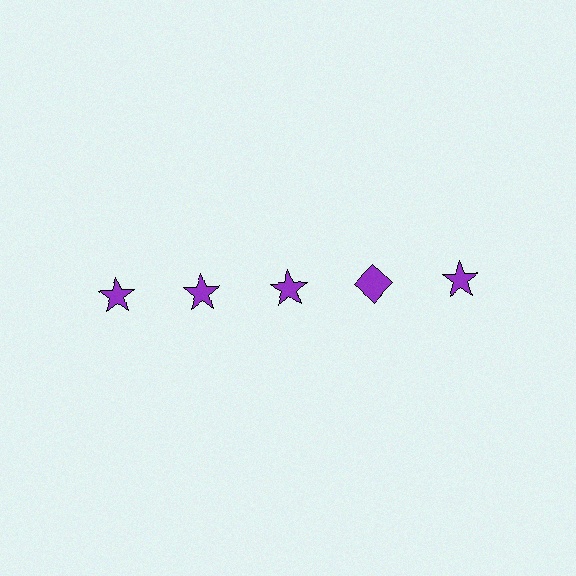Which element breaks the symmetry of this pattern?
The purple diamond in the top row, second from right column breaks the symmetry. All other shapes are purple stars.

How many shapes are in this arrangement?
There are 5 shapes arranged in a grid pattern.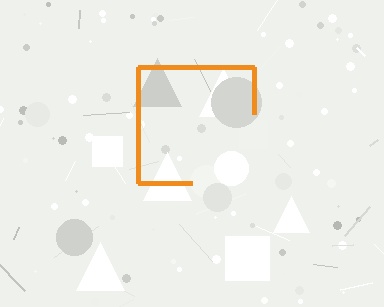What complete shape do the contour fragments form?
The contour fragments form a square.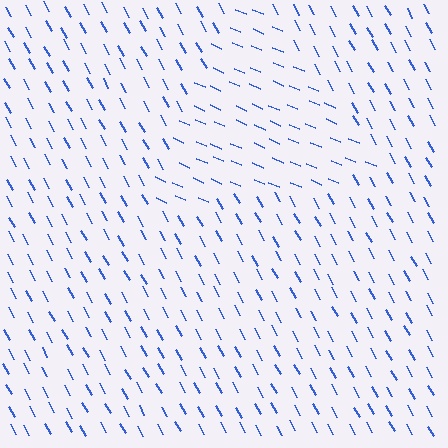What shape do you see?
I see a triangle.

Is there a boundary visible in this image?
Yes, there is a texture boundary formed by a change in line orientation.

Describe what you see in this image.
The image is filled with small blue line segments. A triangle region in the image has lines oriented differently from the surrounding lines, creating a visible texture boundary.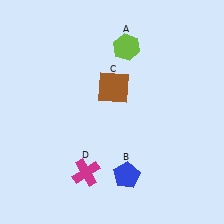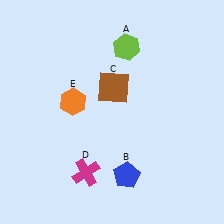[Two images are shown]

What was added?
An orange hexagon (E) was added in Image 2.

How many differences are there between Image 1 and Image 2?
There is 1 difference between the two images.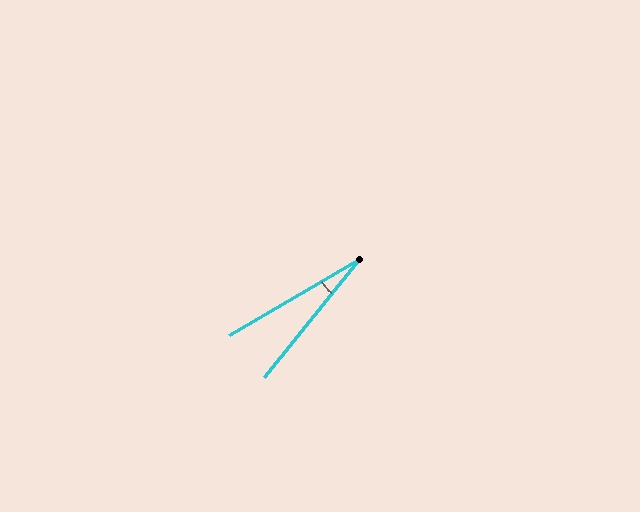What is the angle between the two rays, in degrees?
Approximately 21 degrees.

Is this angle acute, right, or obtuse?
It is acute.